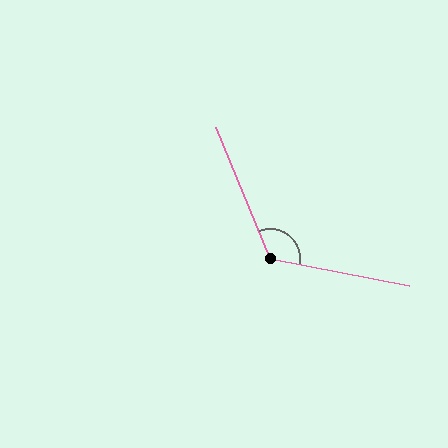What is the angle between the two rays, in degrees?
Approximately 123 degrees.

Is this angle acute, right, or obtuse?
It is obtuse.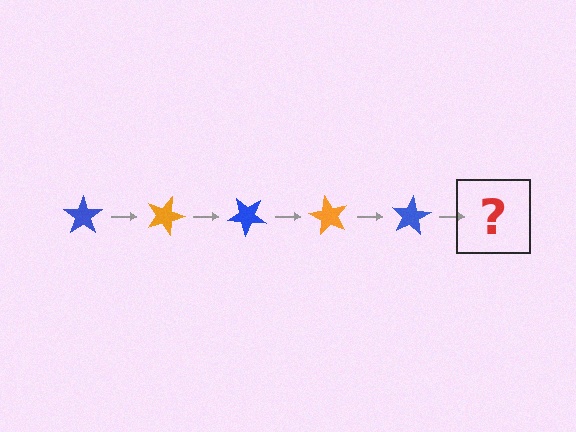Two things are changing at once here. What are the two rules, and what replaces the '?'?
The two rules are that it rotates 20 degrees each step and the color cycles through blue and orange. The '?' should be an orange star, rotated 100 degrees from the start.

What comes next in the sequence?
The next element should be an orange star, rotated 100 degrees from the start.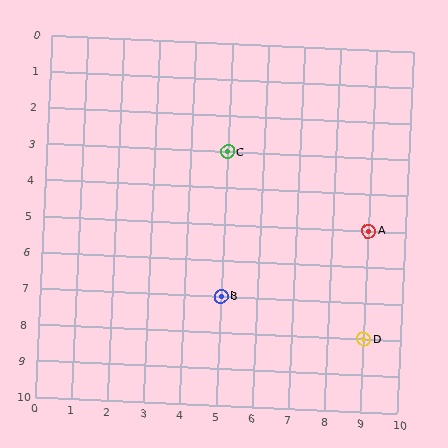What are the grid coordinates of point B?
Point B is at grid coordinates (5, 7).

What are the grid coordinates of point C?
Point C is at grid coordinates (5, 3).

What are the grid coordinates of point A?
Point A is at grid coordinates (9, 5).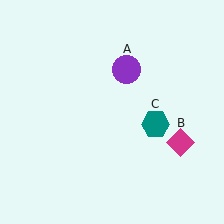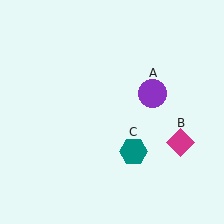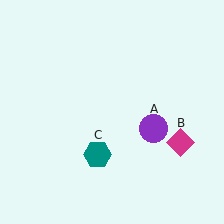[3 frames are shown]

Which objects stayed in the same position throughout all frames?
Magenta diamond (object B) remained stationary.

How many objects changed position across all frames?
2 objects changed position: purple circle (object A), teal hexagon (object C).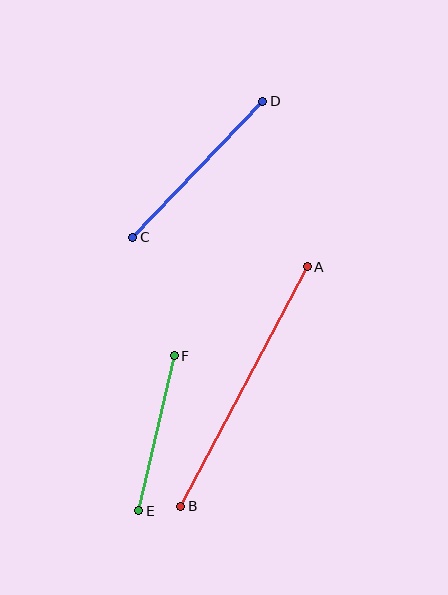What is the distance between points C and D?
The distance is approximately 188 pixels.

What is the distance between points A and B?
The distance is approximately 271 pixels.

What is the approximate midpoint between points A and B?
The midpoint is at approximately (244, 387) pixels.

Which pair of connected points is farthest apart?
Points A and B are farthest apart.